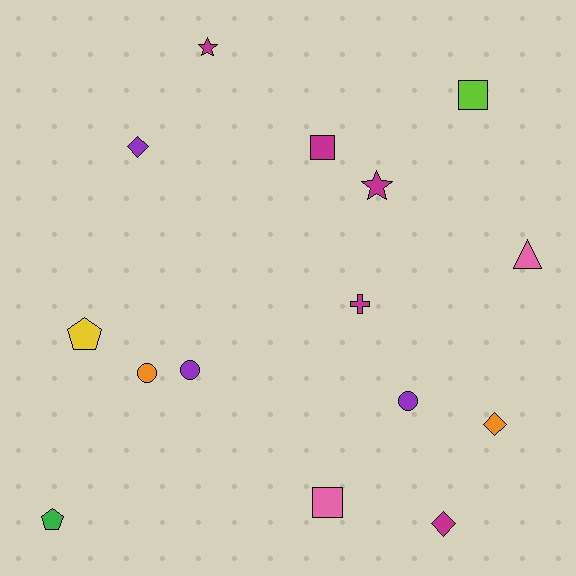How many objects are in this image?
There are 15 objects.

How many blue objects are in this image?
There are no blue objects.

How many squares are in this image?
There are 3 squares.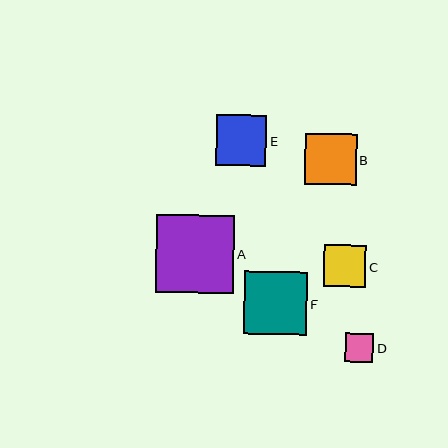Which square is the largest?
Square A is the largest with a size of approximately 78 pixels.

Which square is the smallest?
Square D is the smallest with a size of approximately 28 pixels.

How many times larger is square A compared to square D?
Square A is approximately 2.8 times the size of square D.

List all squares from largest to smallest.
From largest to smallest: A, F, B, E, C, D.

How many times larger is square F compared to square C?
Square F is approximately 1.5 times the size of square C.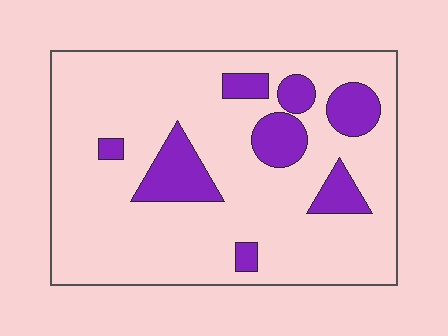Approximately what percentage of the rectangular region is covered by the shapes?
Approximately 20%.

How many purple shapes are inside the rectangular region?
8.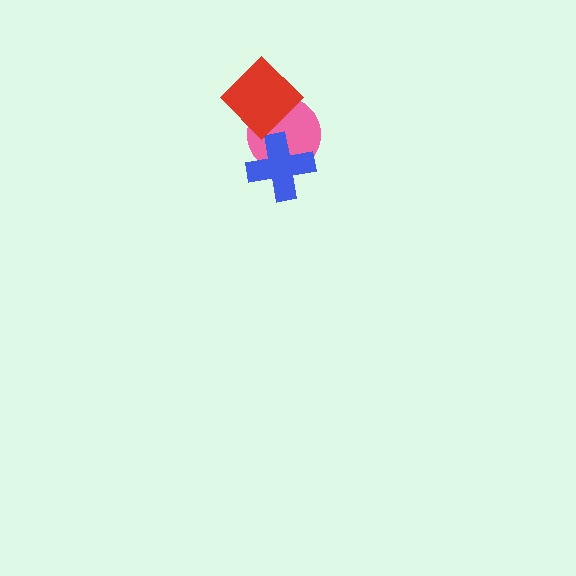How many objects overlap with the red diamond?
1 object overlaps with the red diamond.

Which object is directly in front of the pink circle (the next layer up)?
The blue cross is directly in front of the pink circle.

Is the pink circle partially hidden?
Yes, it is partially covered by another shape.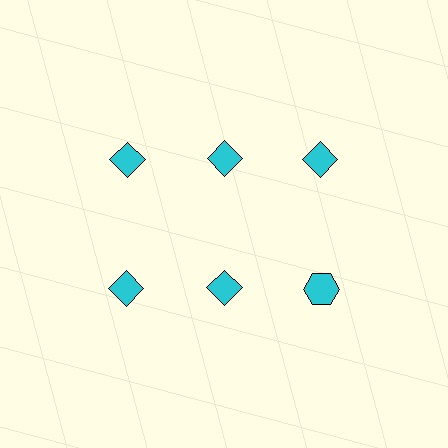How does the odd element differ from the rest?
It has a different shape: hexagon instead of diamond.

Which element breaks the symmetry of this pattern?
The cyan hexagon in the second row, center column breaks the symmetry. All other shapes are cyan diamonds.